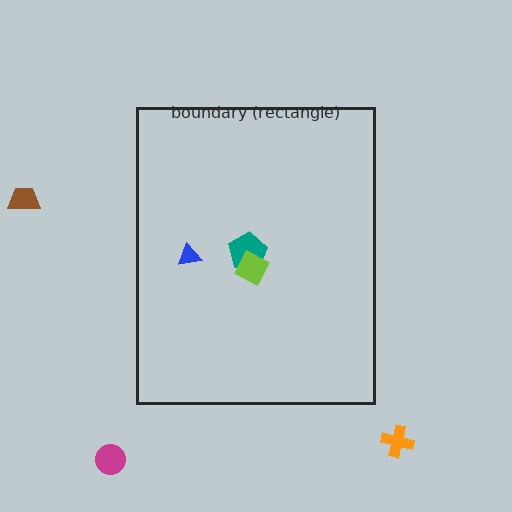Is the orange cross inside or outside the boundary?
Outside.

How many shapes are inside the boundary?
3 inside, 3 outside.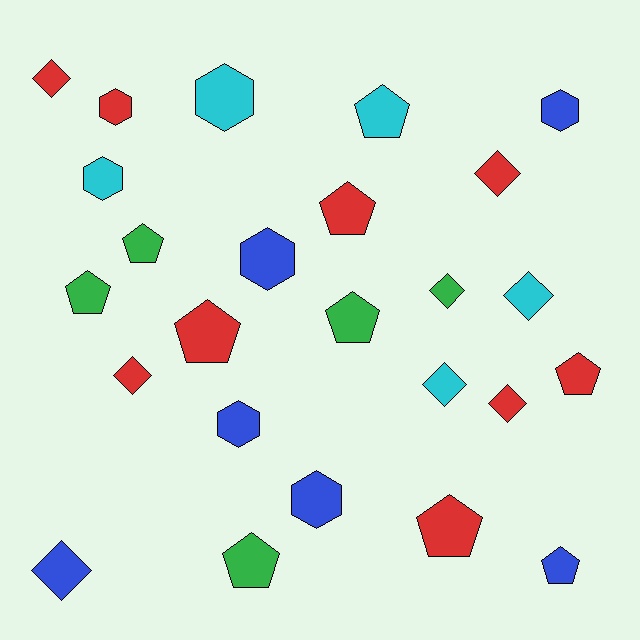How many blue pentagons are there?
There is 1 blue pentagon.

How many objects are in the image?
There are 25 objects.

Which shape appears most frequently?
Pentagon, with 10 objects.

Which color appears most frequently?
Red, with 9 objects.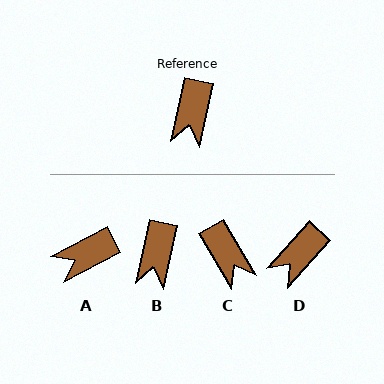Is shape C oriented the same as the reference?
No, it is off by about 42 degrees.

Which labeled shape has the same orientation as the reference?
B.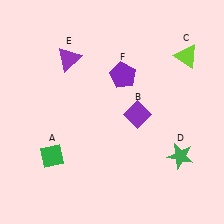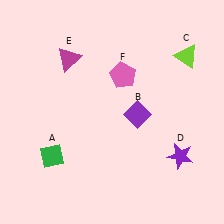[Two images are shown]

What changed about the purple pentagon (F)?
In Image 1, F is purple. In Image 2, it changed to pink.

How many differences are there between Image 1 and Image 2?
There are 3 differences between the two images.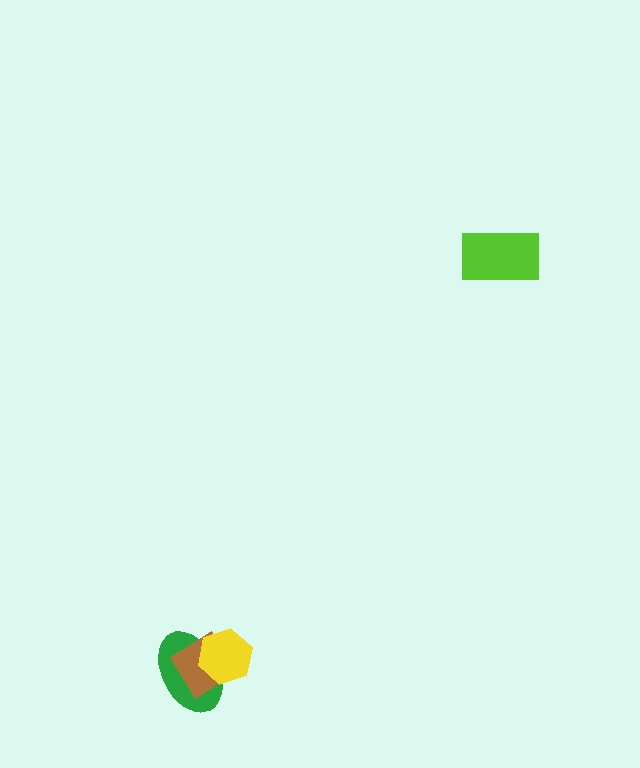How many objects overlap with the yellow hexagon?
2 objects overlap with the yellow hexagon.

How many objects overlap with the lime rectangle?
0 objects overlap with the lime rectangle.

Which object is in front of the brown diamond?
The yellow hexagon is in front of the brown diamond.